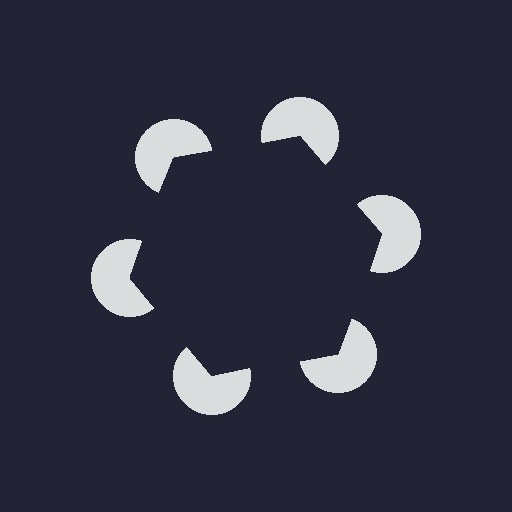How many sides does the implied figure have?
6 sides.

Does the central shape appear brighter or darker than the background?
It typically appears slightly darker than the background, even though no actual brightness change is drawn.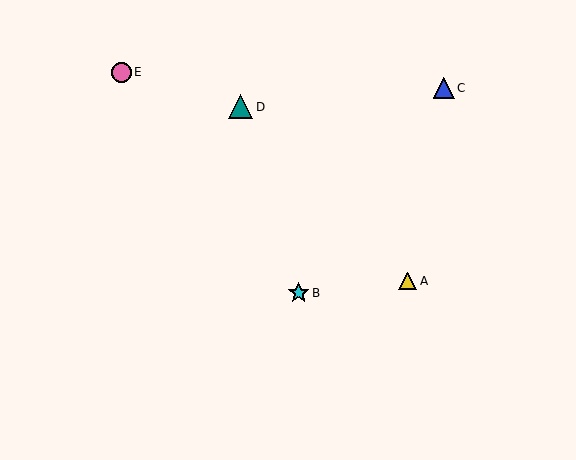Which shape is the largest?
The teal triangle (labeled D) is the largest.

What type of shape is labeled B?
Shape B is a cyan star.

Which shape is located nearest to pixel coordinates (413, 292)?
The yellow triangle (labeled A) at (408, 281) is nearest to that location.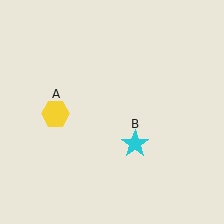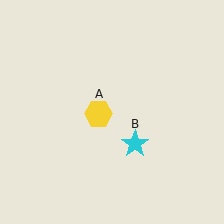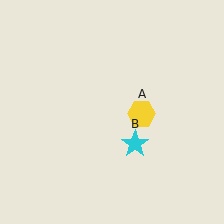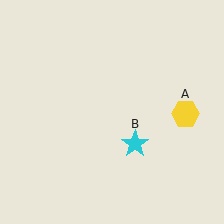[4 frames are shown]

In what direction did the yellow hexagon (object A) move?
The yellow hexagon (object A) moved right.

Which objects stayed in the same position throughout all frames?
Cyan star (object B) remained stationary.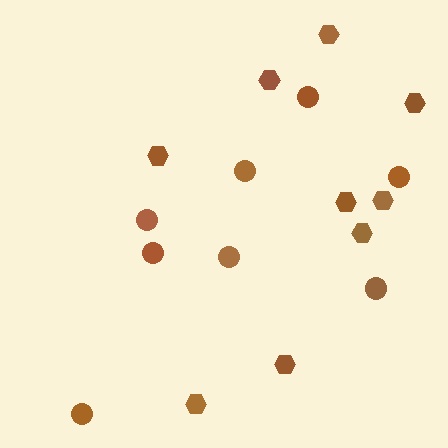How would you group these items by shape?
There are 2 groups: one group of circles (8) and one group of hexagons (9).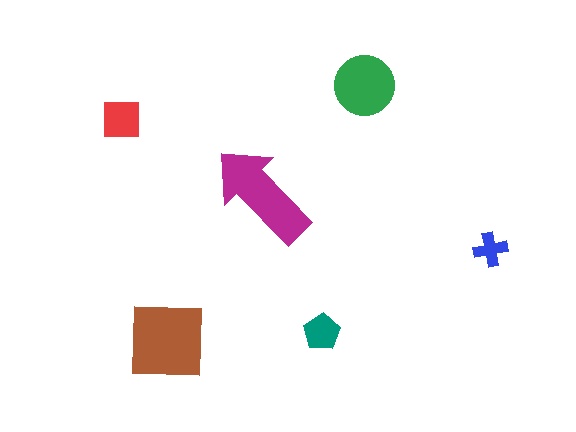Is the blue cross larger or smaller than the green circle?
Smaller.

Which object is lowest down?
The brown square is bottommost.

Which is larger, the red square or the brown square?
The brown square.